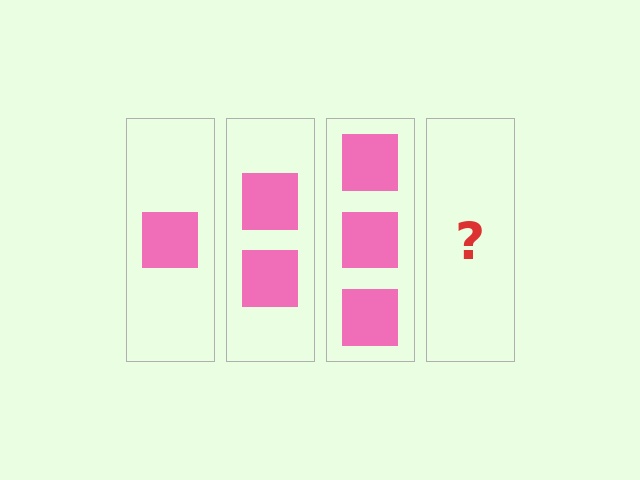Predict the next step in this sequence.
The next step is 4 squares.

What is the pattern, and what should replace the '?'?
The pattern is that each step adds one more square. The '?' should be 4 squares.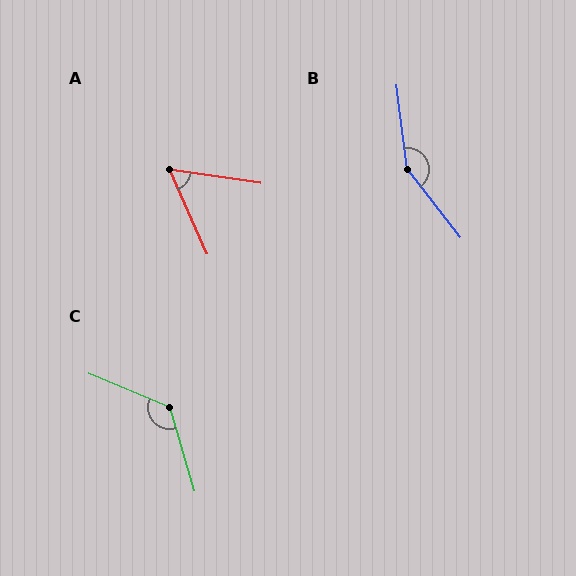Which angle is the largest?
B, at approximately 150 degrees.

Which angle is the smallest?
A, at approximately 58 degrees.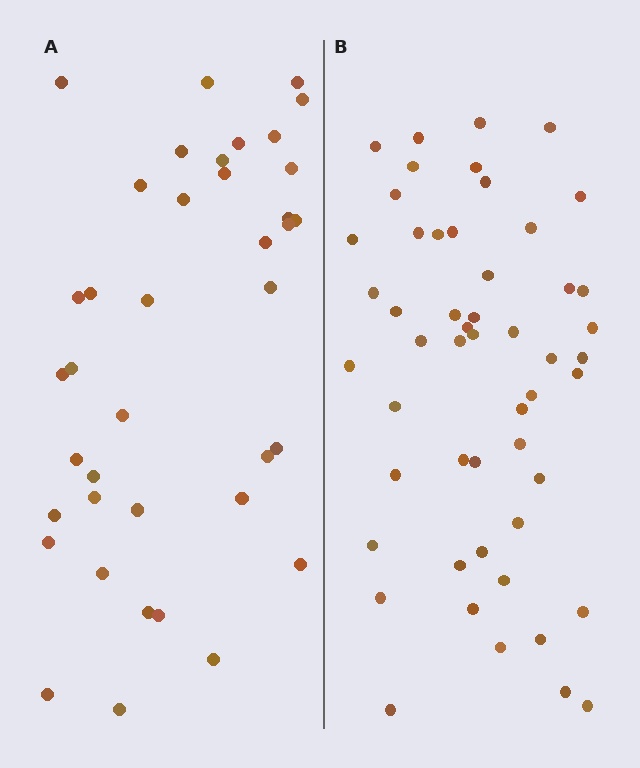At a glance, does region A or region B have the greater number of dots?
Region B (the right region) has more dots.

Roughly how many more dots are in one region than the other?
Region B has approximately 15 more dots than region A.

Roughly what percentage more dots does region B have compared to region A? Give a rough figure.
About 35% more.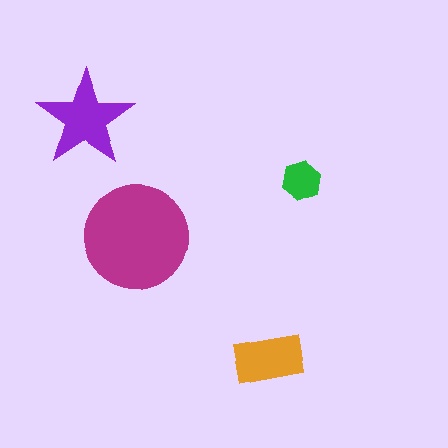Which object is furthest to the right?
The green hexagon is rightmost.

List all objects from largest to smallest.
The magenta circle, the purple star, the orange rectangle, the green hexagon.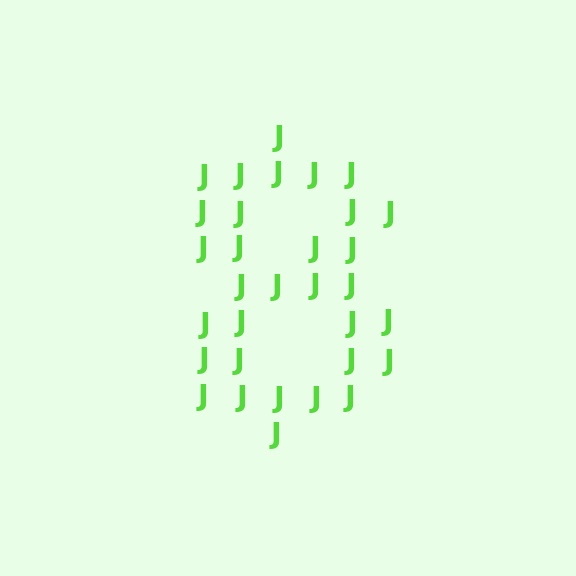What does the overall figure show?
The overall figure shows the digit 8.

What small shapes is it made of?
It is made of small letter J's.